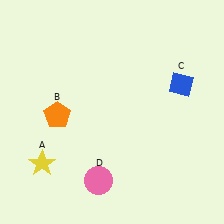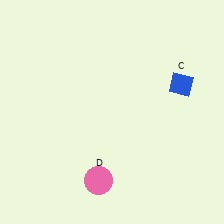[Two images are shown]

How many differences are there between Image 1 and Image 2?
There are 2 differences between the two images.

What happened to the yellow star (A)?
The yellow star (A) was removed in Image 2. It was in the bottom-left area of Image 1.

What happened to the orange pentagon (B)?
The orange pentagon (B) was removed in Image 2. It was in the bottom-left area of Image 1.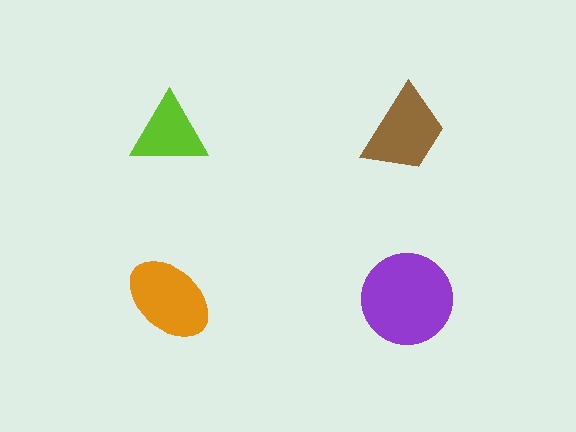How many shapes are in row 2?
2 shapes.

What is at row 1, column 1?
A lime triangle.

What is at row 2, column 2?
A purple circle.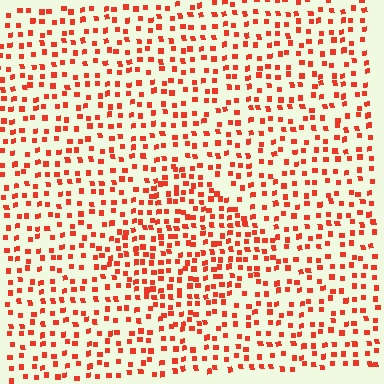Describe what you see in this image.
The image contains small red elements arranged at two different densities. A diamond-shaped region is visible where the elements are more densely packed than the surrounding area.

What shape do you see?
I see a diamond.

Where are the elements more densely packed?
The elements are more densely packed inside the diamond boundary.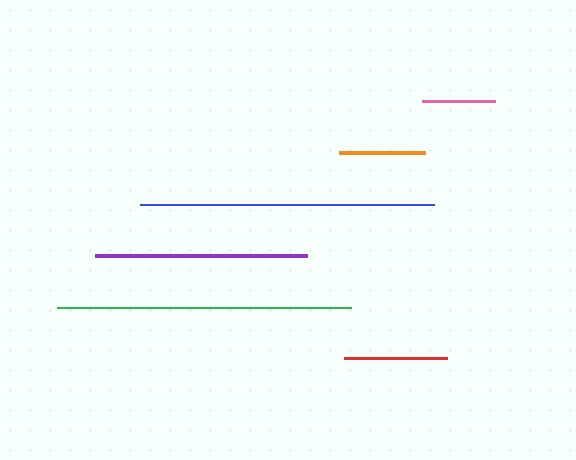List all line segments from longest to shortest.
From longest to shortest: green, blue, purple, red, orange, pink.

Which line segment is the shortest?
The pink line is the shortest at approximately 73 pixels.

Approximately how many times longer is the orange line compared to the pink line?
The orange line is approximately 1.2 times the length of the pink line.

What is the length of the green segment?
The green segment is approximately 294 pixels long.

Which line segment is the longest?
The green line is the longest at approximately 294 pixels.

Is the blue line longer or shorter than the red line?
The blue line is longer than the red line.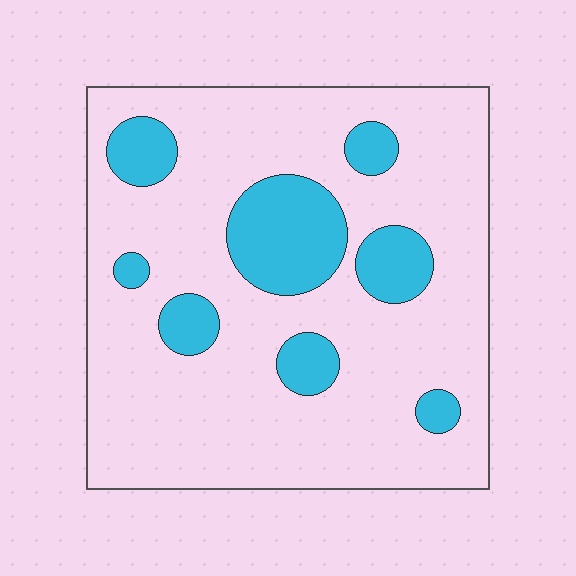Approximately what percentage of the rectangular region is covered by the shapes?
Approximately 20%.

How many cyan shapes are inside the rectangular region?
8.